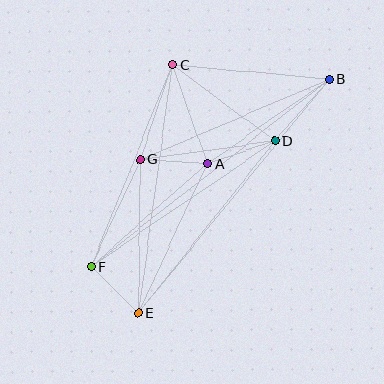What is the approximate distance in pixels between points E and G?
The distance between E and G is approximately 154 pixels.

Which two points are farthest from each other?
Points B and F are farthest from each other.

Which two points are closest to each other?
Points E and F are closest to each other.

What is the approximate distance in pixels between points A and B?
The distance between A and B is approximately 148 pixels.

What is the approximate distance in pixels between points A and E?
The distance between A and E is approximately 165 pixels.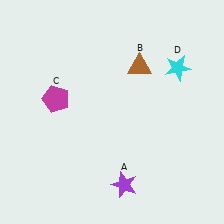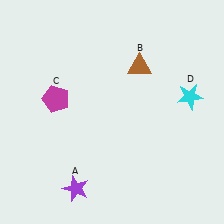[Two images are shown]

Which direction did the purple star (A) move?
The purple star (A) moved left.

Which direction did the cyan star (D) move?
The cyan star (D) moved down.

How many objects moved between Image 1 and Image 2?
2 objects moved between the two images.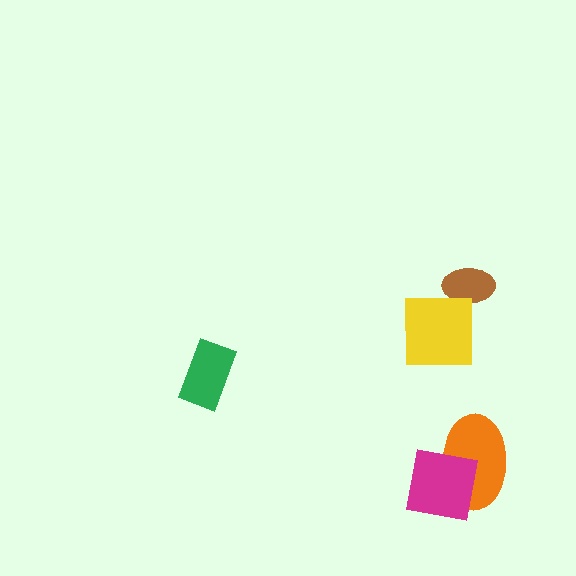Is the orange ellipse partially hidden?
Yes, it is partially covered by another shape.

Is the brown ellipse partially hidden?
Yes, it is partially covered by another shape.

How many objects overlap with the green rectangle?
0 objects overlap with the green rectangle.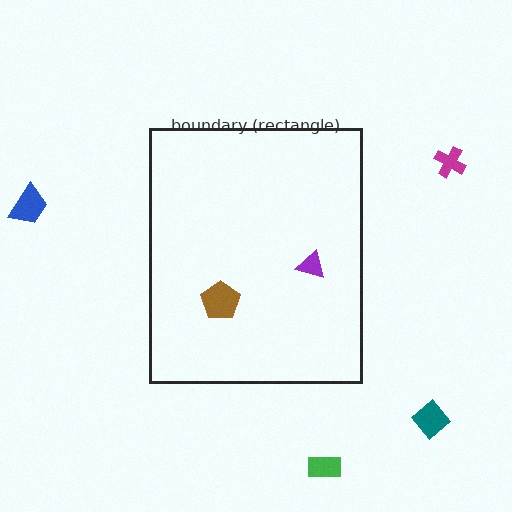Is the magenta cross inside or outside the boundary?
Outside.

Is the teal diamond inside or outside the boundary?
Outside.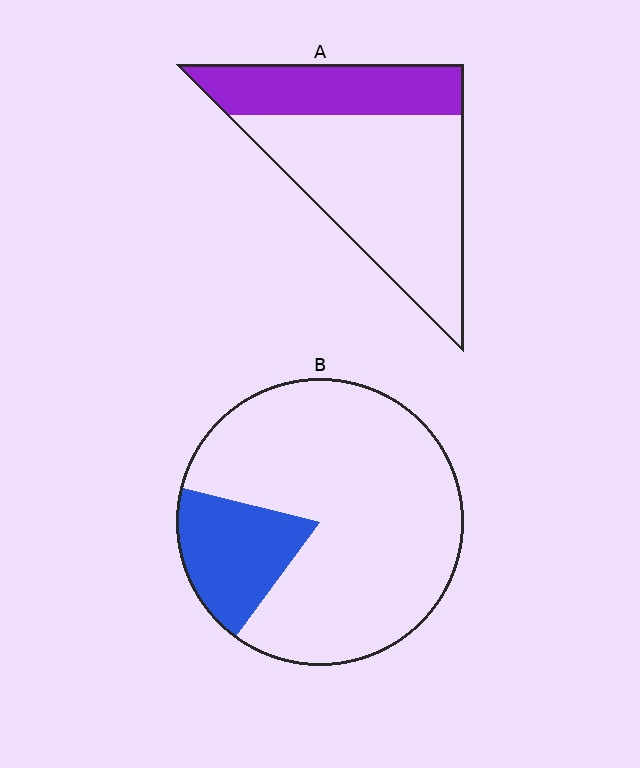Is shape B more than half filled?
No.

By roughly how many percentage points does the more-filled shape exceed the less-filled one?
By roughly 15 percentage points (A over B).